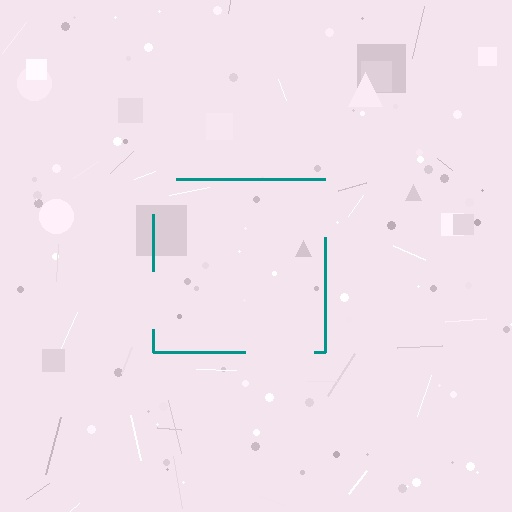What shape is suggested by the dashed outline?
The dashed outline suggests a square.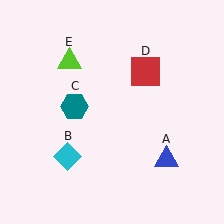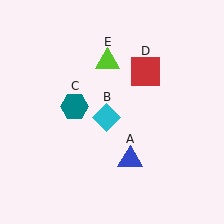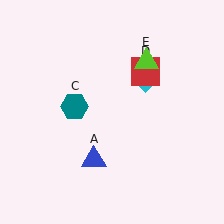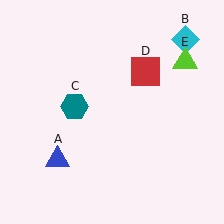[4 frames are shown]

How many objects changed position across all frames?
3 objects changed position: blue triangle (object A), cyan diamond (object B), lime triangle (object E).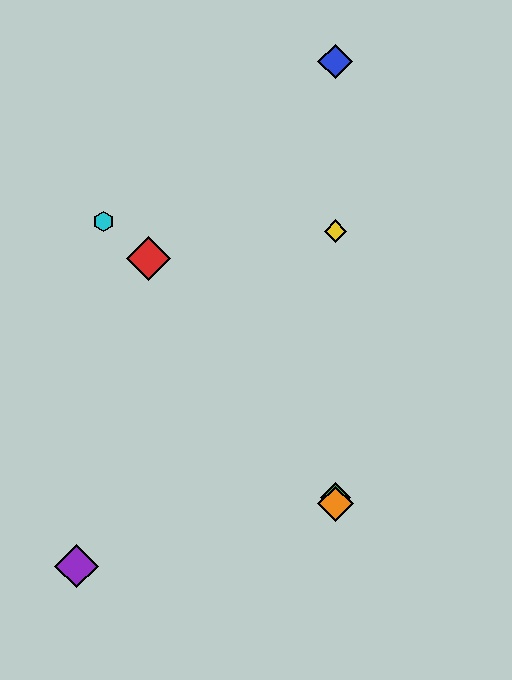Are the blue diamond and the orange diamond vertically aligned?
Yes, both are at x≈335.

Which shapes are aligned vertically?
The blue diamond, the green diamond, the yellow diamond, the orange diamond are aligned vertically.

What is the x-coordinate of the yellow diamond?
The yellow diamond is at x≈335.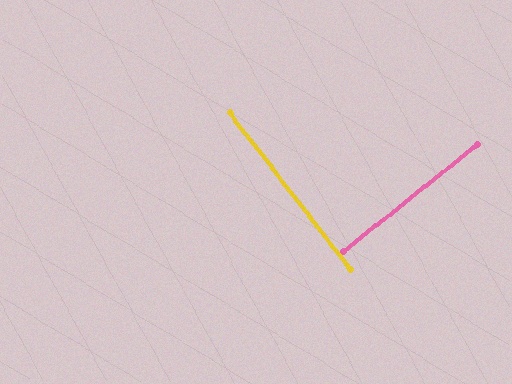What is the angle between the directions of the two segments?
Approximately 89 degrees.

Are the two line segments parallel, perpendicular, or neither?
Perpendicular — they meet at approximately 89°.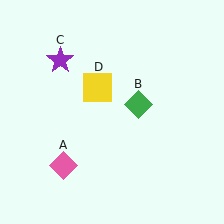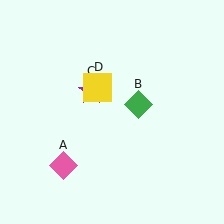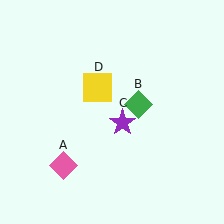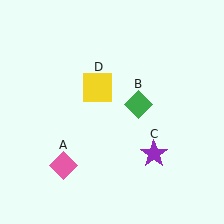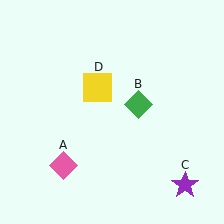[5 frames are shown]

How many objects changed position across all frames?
1 object changed position: purple star (object C).